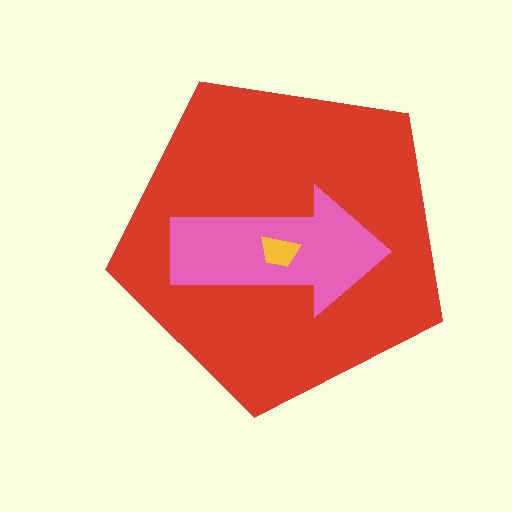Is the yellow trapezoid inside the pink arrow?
Yes.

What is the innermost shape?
The yellow trapezoid.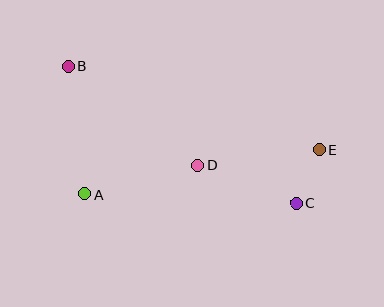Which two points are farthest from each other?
Points B and C are farthest from each other.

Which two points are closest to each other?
Points C and E are closest to each other.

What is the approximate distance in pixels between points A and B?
The distance between A and B is approximately 129 pixels.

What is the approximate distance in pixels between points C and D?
The distance between C and D is approximately 106 pixels.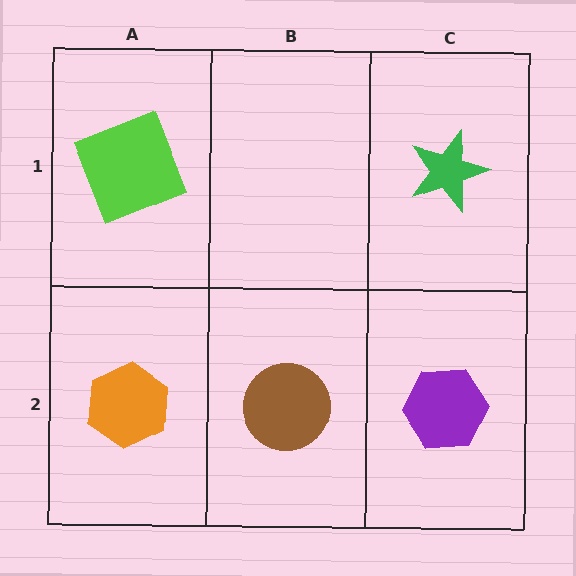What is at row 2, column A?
An orange hexagon.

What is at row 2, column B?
A brown circle.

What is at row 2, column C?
A purple hexagon.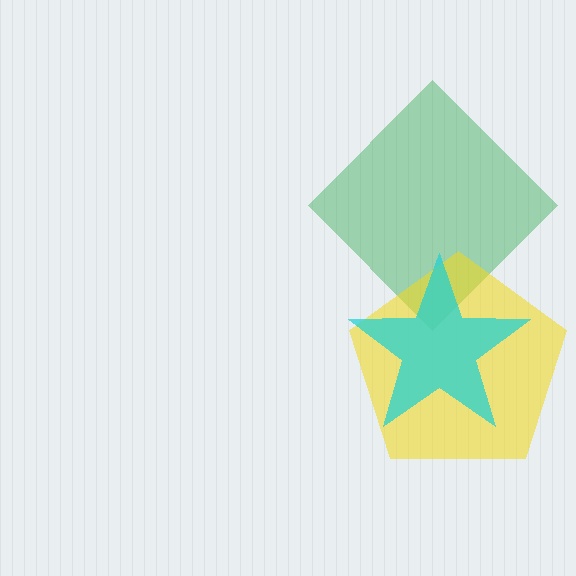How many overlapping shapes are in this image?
There are 3 overlapping shapes in the image.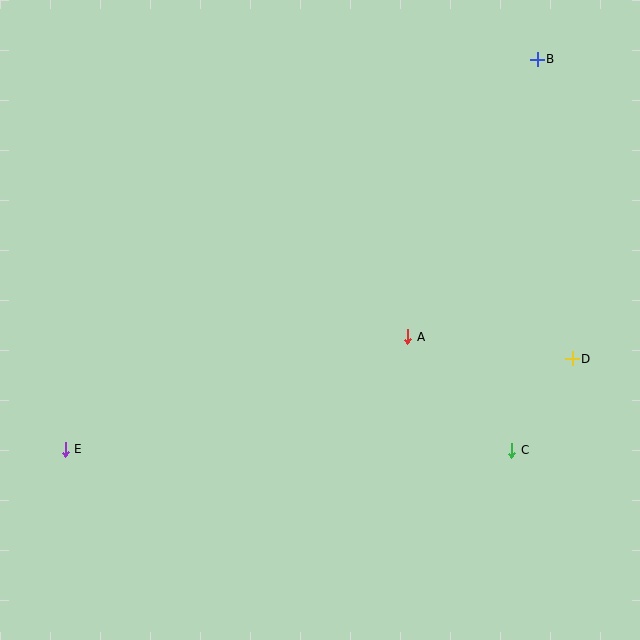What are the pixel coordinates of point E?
Point E is at (65, 449).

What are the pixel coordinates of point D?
Point D is at (572, 359).